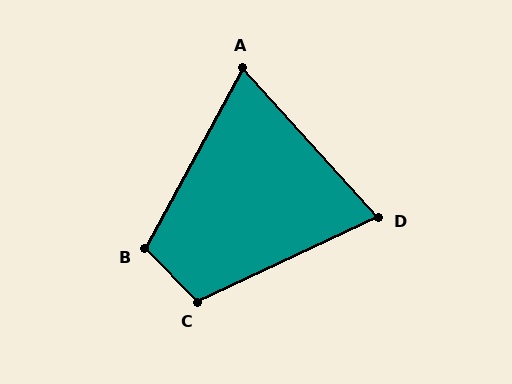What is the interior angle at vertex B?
Approximately 107 degrees (obtuse).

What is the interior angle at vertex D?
Approximately 73 degrees (acute).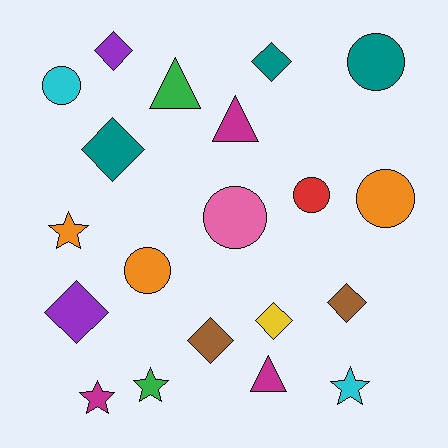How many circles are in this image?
There are 6 circles.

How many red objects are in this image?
There is 1 red object.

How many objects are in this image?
There are 20 objects.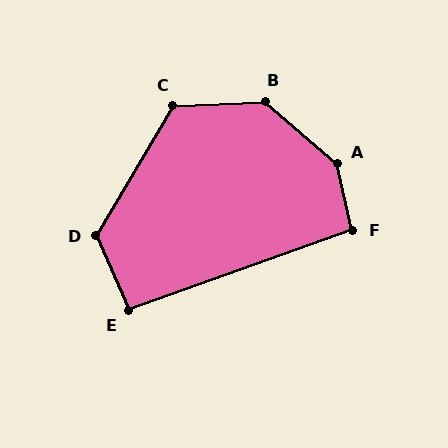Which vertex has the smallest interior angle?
E, at approximately 94 degrees.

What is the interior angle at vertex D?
Approximately 126 degrees (obtuse).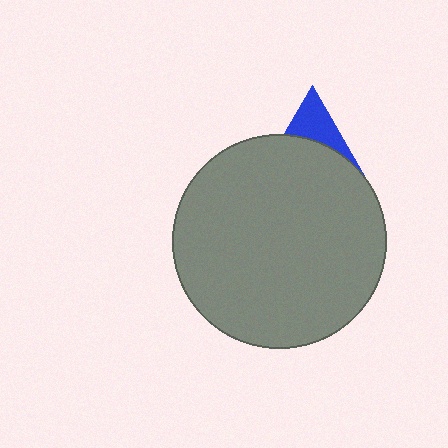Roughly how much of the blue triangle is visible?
A small part of it is visible (roughly 39%).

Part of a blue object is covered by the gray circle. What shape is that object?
It is a triangle.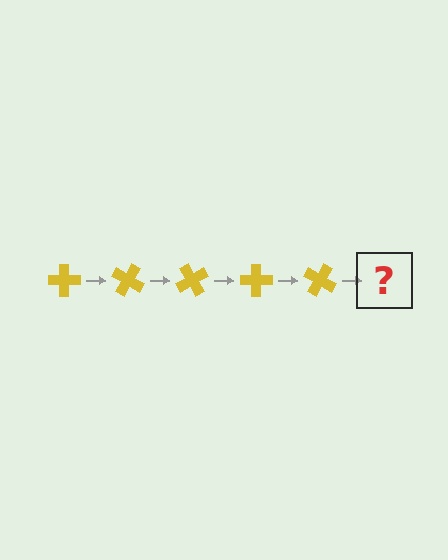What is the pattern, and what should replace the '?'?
The pattern is that the cross rotates 30 degrees each step. The '?' should be a yellow cross rotated 150 degrees.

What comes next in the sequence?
The next element should be a yellow cross rotated 150 degrees.